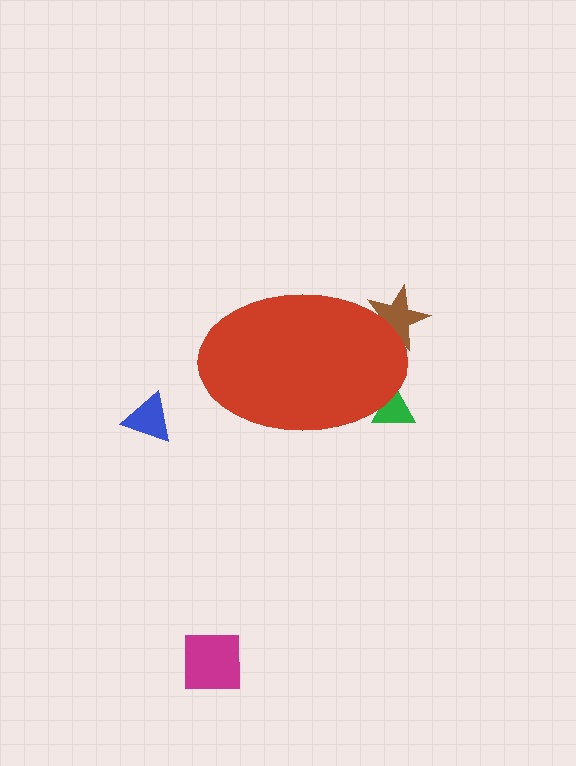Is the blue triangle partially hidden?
No, the blue triangle is fully visible.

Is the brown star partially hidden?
Yes, the brown star is partially hidden behind the red ellipse.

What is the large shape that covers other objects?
A red ellipse.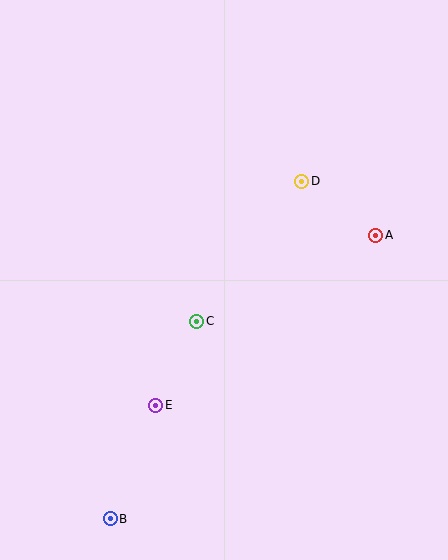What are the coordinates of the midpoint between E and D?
The midpoint between E and D is at (229, 293).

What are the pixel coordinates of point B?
Point B is at (110, 519).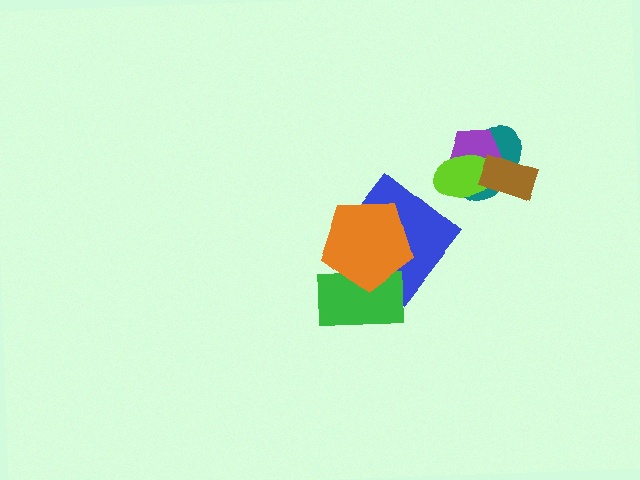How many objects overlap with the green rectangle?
2 objects overlap with the green rectangle.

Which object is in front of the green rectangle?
The orange pentagon is in front of the green rectangle.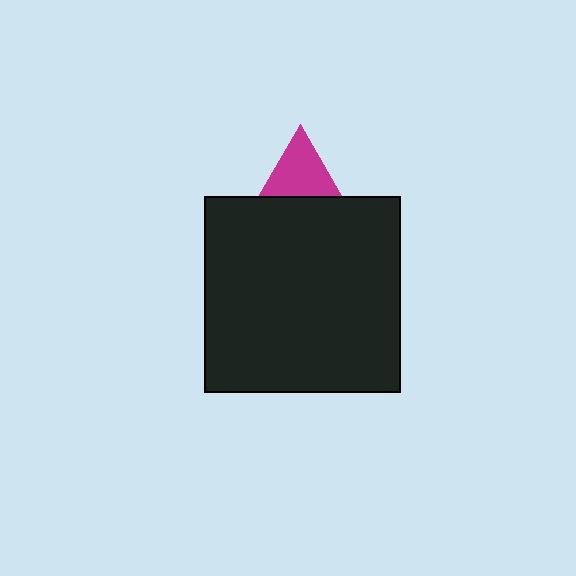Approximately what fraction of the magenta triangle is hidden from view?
Roughly 57% of the magenta triangle is hidden behind the black square.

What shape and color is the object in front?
The object in front is a black square.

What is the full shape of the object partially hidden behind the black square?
The partially hidden object is a magenta triangle.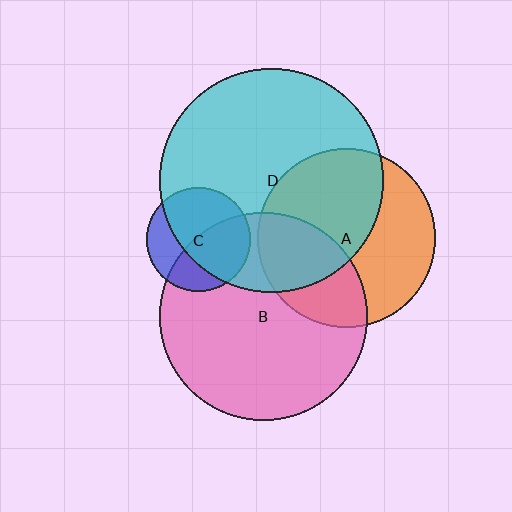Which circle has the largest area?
Circle D (cyan).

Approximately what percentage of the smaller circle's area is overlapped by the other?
Approximately 25%.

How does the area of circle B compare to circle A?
Approximately 1.4 times.